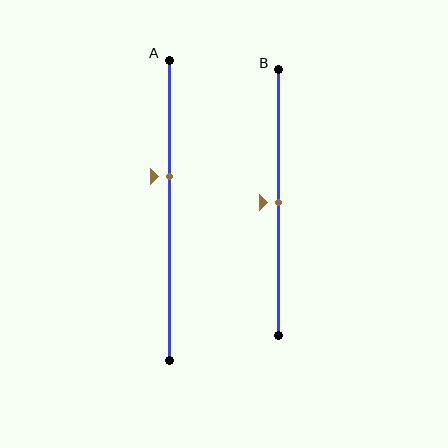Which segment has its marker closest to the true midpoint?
Segment B has its marker closest to the true midpoint.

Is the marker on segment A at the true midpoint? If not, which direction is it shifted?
No, the marker on segment A is shifted upward by about 11% of the segment length.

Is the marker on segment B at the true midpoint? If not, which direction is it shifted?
Yes, the marker on segment B is at the true midpoint.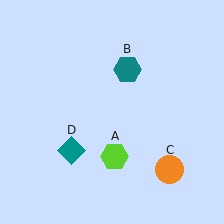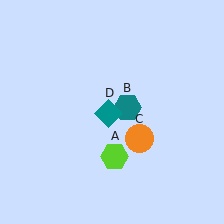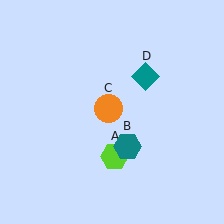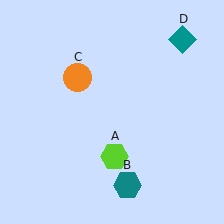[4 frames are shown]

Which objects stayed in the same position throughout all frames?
Lime hexagon (object A) remained stationary.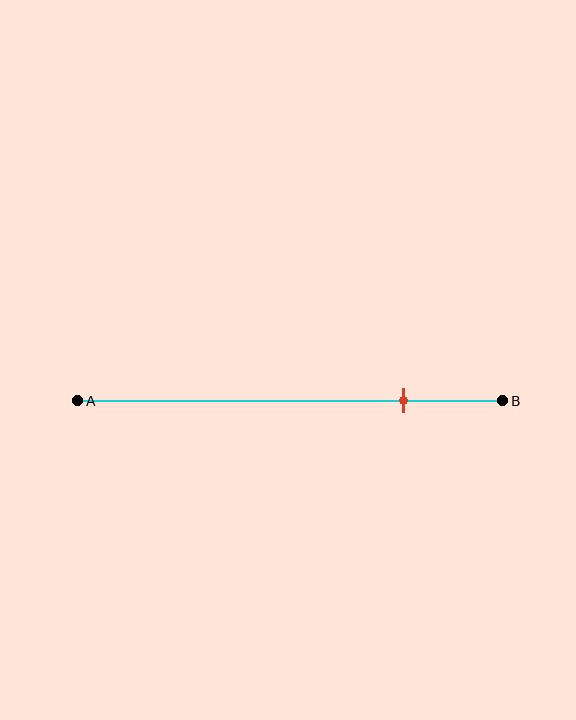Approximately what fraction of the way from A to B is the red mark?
The red mark is approximately 75% of the way from A to B.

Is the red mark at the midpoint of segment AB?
No, the mark is at about 75% from A, not at the 50% midpoint.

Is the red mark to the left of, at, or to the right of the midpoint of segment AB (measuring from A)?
The red mark is to the right of the midpoint of segment AB.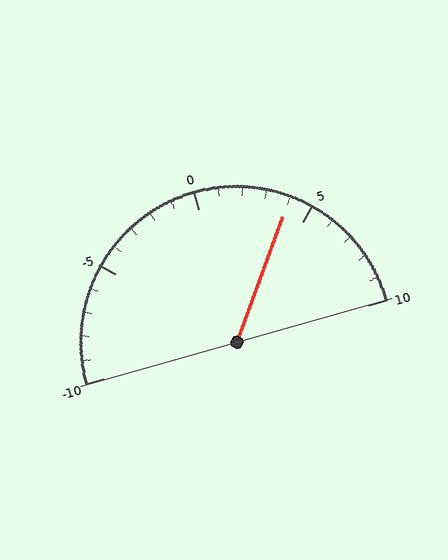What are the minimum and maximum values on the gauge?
The gauge ranges from -10 to 10.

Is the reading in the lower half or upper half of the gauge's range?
The reading is in the upper half of the range (-10 to 10).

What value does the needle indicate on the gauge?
The needle indicates approximately 4.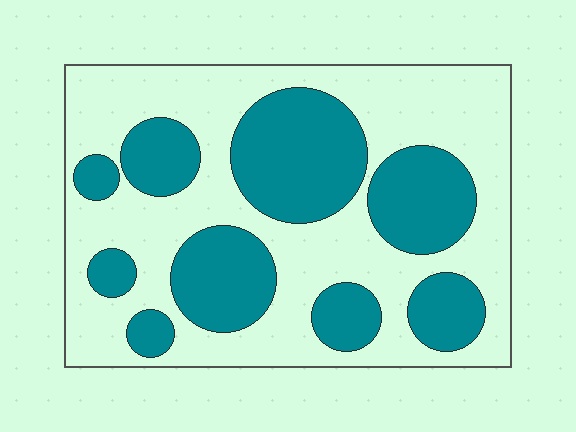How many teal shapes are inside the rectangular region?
9.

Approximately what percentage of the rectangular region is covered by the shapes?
Approximately 40%.